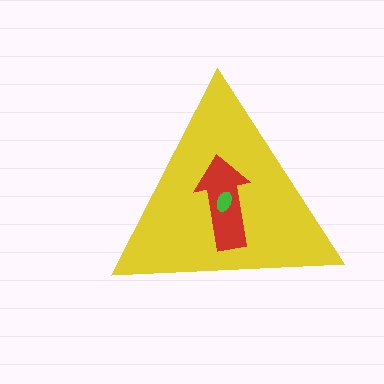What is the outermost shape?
The yellow triangle.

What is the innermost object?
The green ellipse.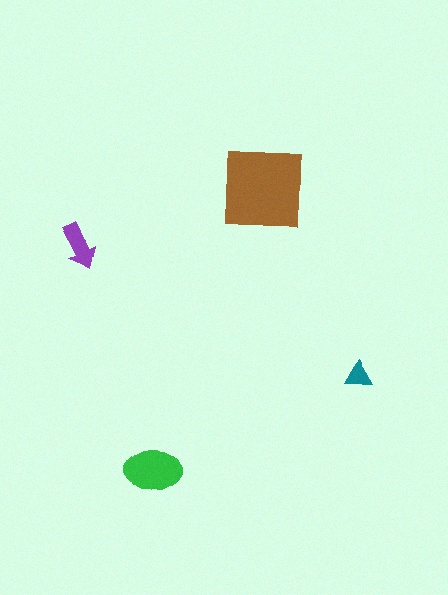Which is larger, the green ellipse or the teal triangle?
The green ellipse.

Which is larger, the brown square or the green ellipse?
The brown square.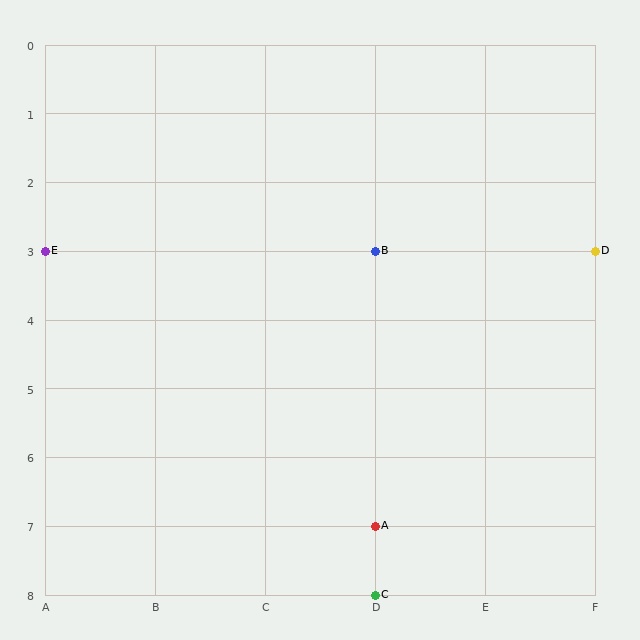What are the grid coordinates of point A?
Point A is at grid coordinates (D, 7).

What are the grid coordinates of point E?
Point E is at grid coordinates (A, 3).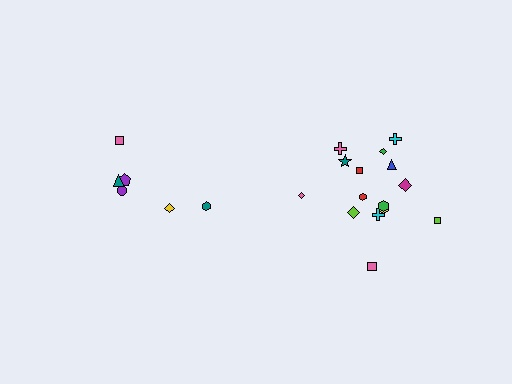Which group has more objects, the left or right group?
The right group.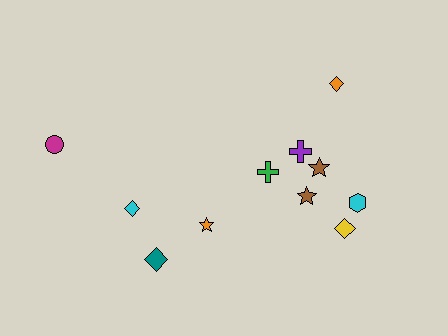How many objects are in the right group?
There are 7 objects.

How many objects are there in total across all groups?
There are 11 objects.